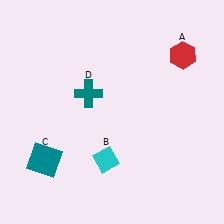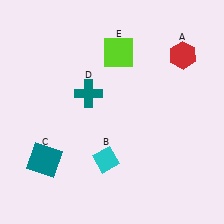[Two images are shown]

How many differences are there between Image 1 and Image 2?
There is 1 difference between the two images.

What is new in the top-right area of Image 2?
A lime square (E) was added in the top-right area of Image 2.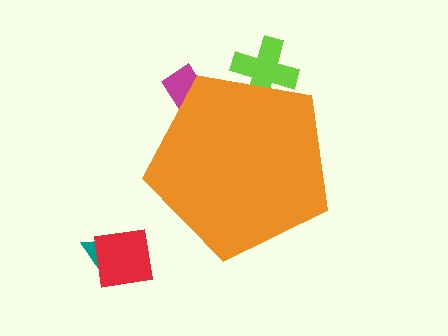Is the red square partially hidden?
No, the red square is fully visible.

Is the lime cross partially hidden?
Yes, the lime cross is partially hidden behind the orange pentagon.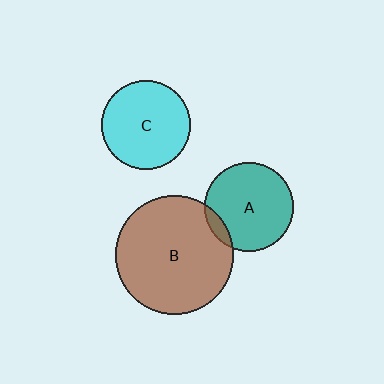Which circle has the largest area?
Circle B (brown).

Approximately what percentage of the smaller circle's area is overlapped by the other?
Approximately 10%.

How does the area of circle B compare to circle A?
Approximately 1.8 times.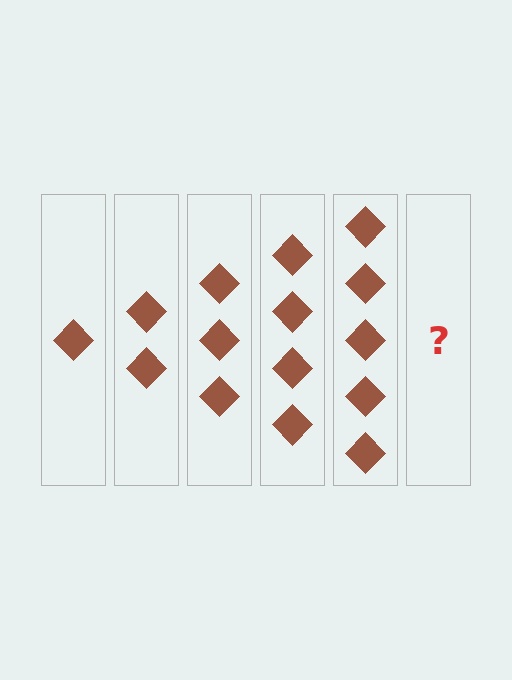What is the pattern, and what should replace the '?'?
The pattern is that each step adds one more diamond. The '?' should be 6 diamonds.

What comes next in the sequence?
The next element should be 6 diamonds.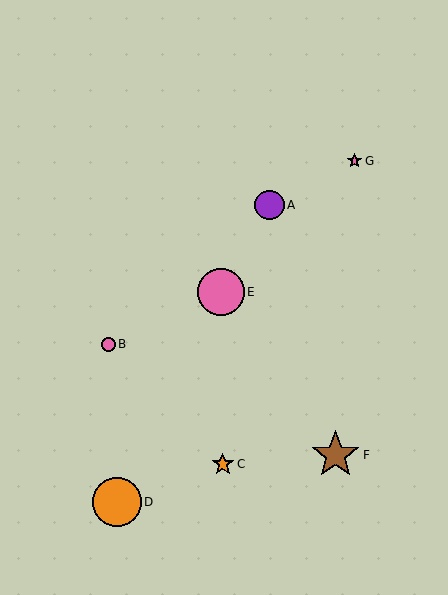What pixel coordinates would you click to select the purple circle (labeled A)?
Click at (270, 205) to select the purple circle A.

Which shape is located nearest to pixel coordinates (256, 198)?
The purple circle (labeled A) at (270, 205) is nearest to that location.